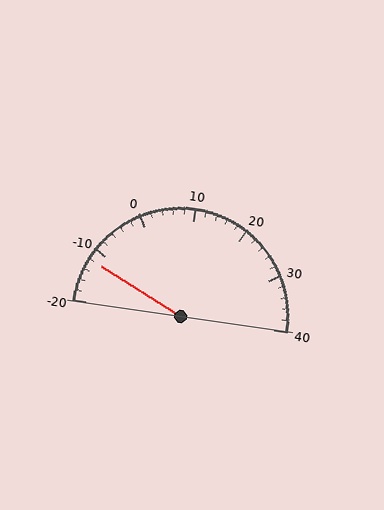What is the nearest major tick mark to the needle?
The nearest major tick mark is -10.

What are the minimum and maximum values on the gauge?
The gauge ranges from -20 to 40.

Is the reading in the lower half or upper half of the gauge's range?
The reading is in the lower half of the range (-20 to 40).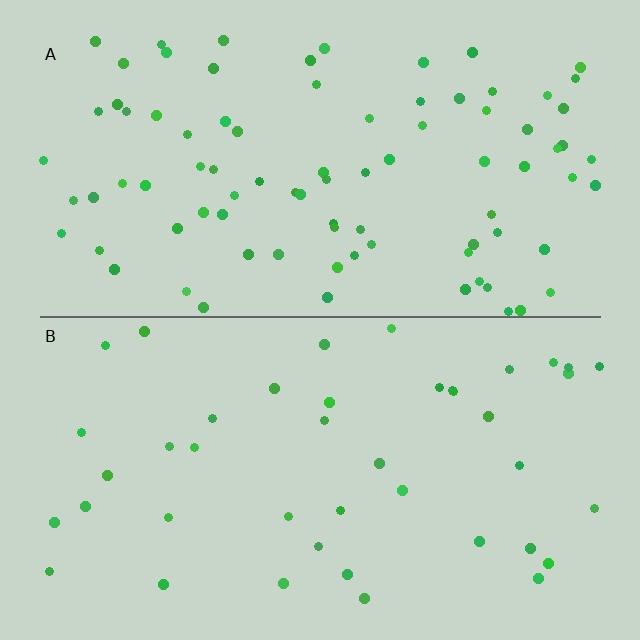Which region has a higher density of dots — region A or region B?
A (the top).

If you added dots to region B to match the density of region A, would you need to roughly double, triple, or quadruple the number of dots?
Approximately double.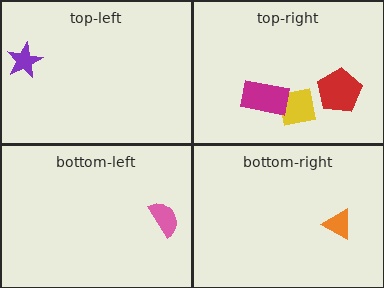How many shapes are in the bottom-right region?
1.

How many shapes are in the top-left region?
1.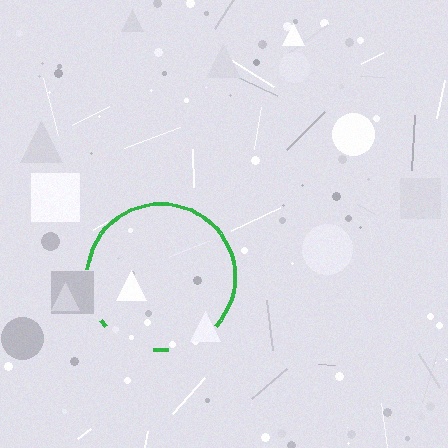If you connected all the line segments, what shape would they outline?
They would outline a circle.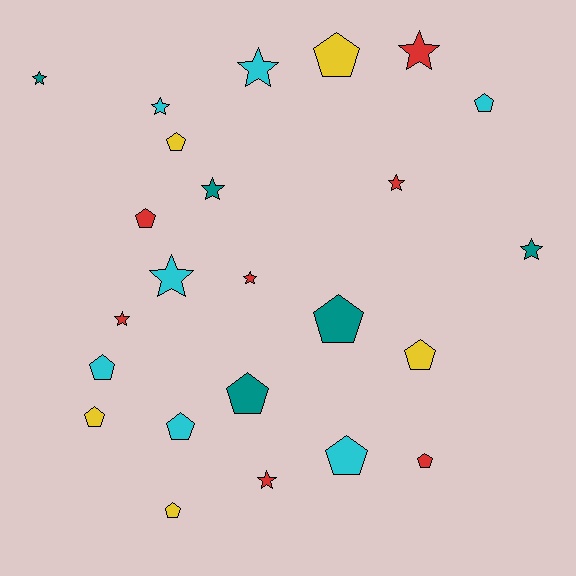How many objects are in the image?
There are 24 objects.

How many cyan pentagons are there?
There are 4 cyan pentagons.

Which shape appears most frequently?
Pentagon, with 13 objects.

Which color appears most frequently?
Red, with 7 objects.